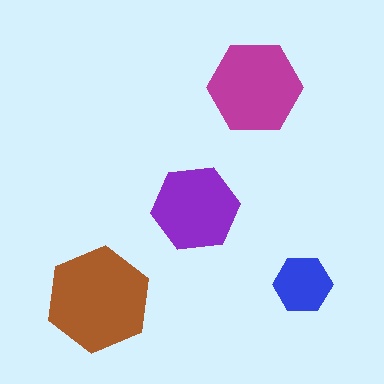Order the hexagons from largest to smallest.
the brown one, the magenta one, the purple one, the blue one.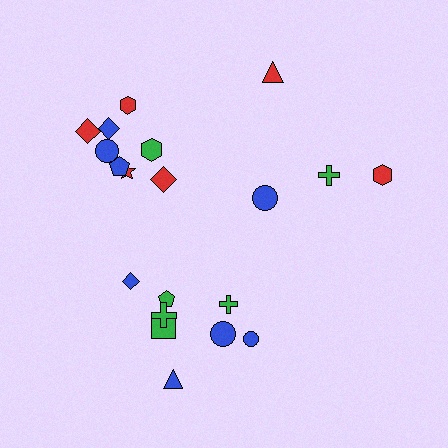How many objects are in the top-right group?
There are 4 objects.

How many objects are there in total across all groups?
There are 20 objects.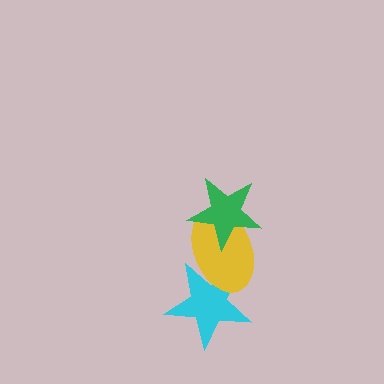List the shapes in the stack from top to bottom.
From top to bottom: the green star, the yellow ellipse, the cyan star.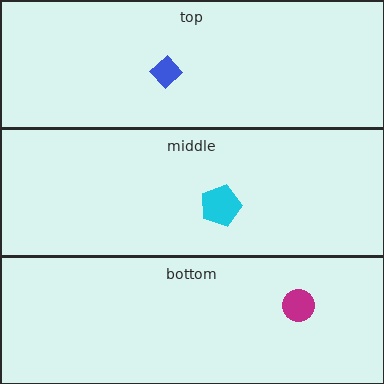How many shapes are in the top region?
1.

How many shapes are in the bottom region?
1.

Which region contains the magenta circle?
The bottom region.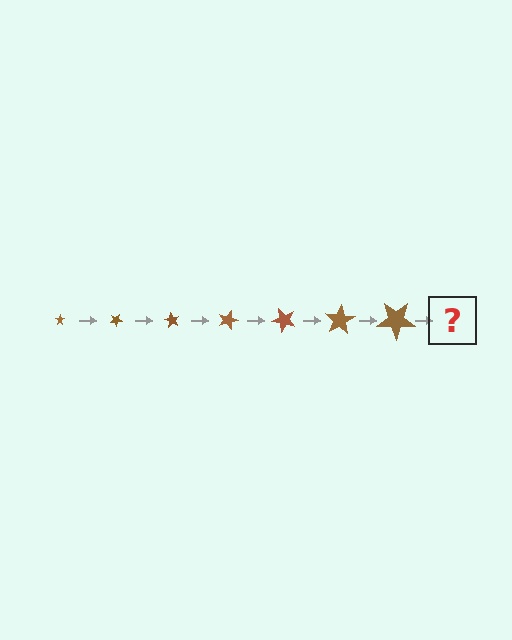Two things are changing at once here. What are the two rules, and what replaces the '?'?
The two rules are that the star grows larger each step and it rotates 30 degrees each step. The '?' should be a star, larger than the previous one and rotated 210 degrees from the start.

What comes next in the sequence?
The next element should be a star, larger than the previous one and rotated 210 degrees from the start.